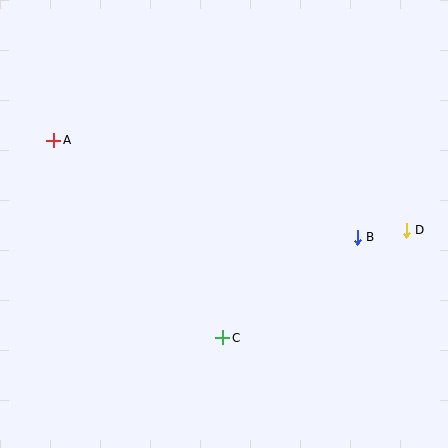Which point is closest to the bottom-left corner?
Point C is closest to the bottom-left corner.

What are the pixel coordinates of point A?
Point A is at (54, 140).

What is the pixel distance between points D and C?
The distance between D and C is 213 pixels.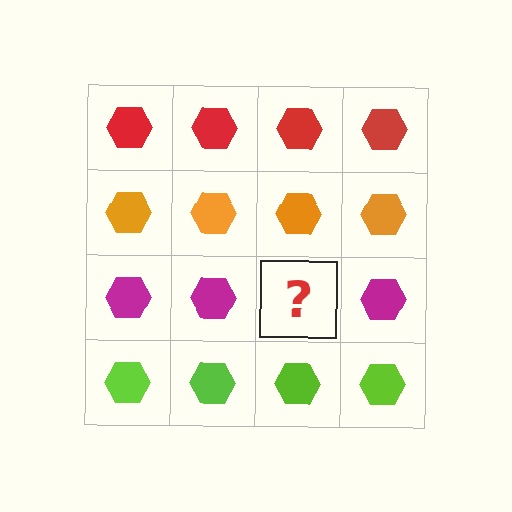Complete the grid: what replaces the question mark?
The question mark should be replaced with a magenta hexagon.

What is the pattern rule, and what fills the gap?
The rule is that each row has a consistent color. The gap should be filled with a magenta hexagon.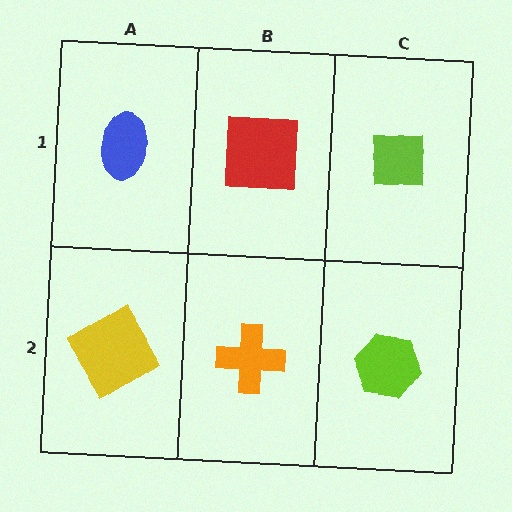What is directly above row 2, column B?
A red square.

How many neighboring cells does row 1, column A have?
2.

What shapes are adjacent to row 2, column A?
A blue ellipse (row 1, column A), an orange cross (row 2, column B).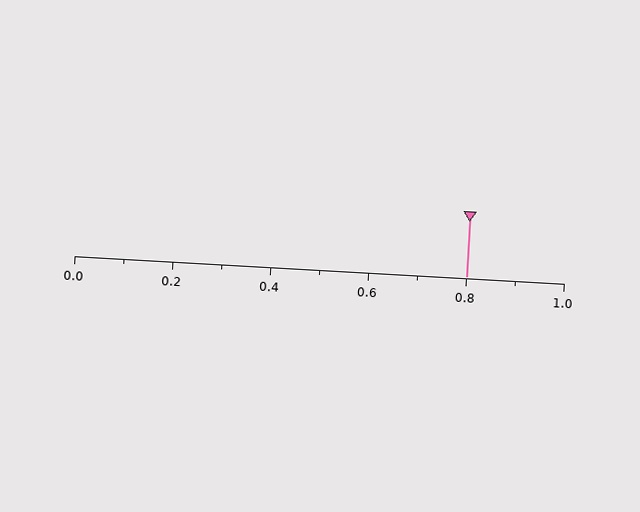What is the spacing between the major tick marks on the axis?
The major ticks are spaced 0.2 apart.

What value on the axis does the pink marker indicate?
The marker indicates approximately 0.8.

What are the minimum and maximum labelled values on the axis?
The axis runs from 0.0 to 1.0.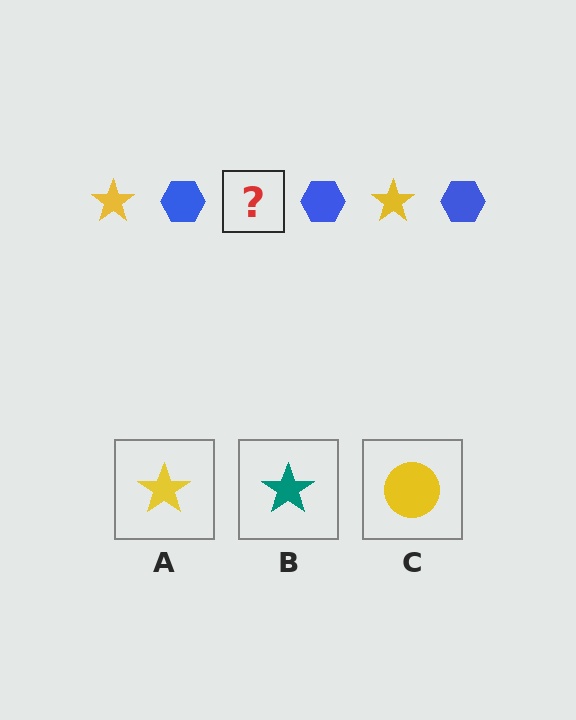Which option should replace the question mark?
Option A.